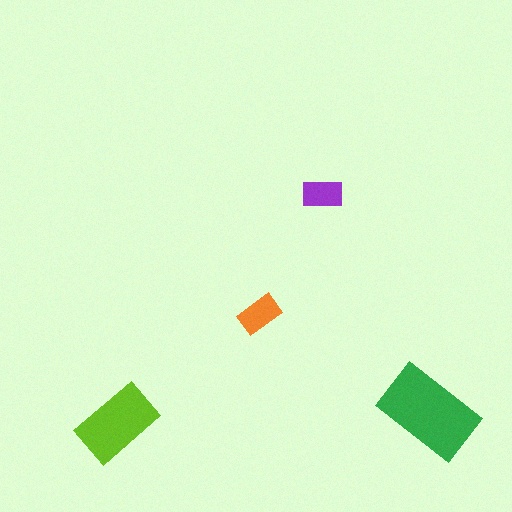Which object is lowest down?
The lime rectangle is bottommost.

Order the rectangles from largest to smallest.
the green one, the lime one, the orange one, the purple one.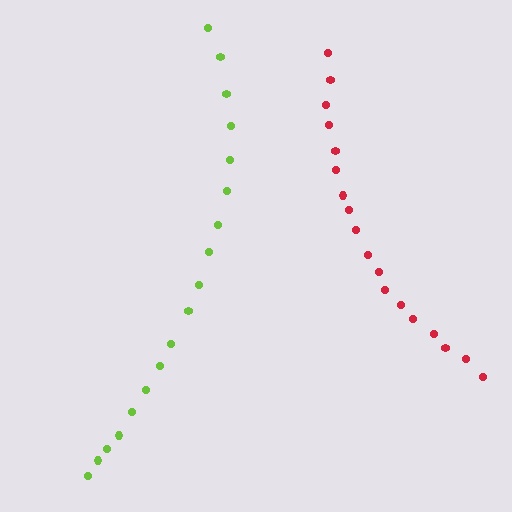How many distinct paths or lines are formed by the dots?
There are 2 distinct paths.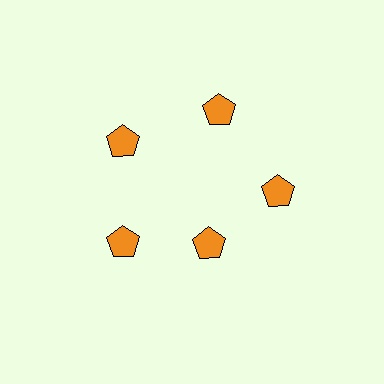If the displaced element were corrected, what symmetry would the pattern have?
It would have 5-fold rotational symmetry — the pattern would map onto itself every 72 degrees.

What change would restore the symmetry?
The symmetry would be restored by moving it outward, back onto the ring so that all 5 pentagons sit at equal angles and equal distance from the center.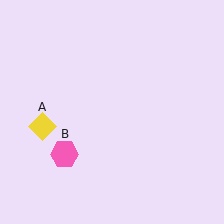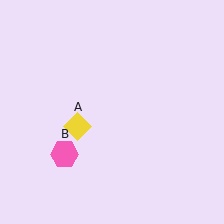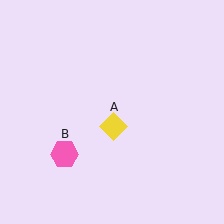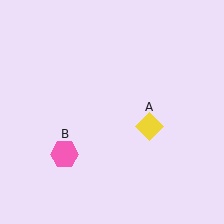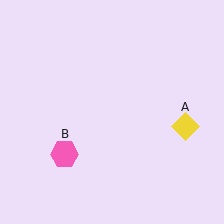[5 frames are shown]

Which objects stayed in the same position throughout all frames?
Pink hexagon (object B) remained stationary.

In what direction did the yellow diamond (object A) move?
The yellow diamond (object A) moved right.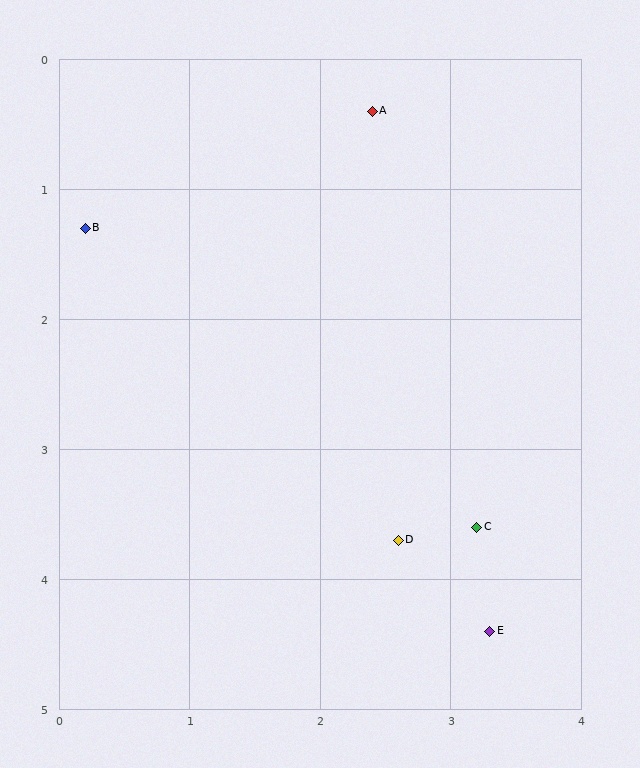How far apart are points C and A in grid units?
Points C and A are about 3.3 grid units apart.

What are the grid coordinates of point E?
Point E is at approximately (3.3, 4.4).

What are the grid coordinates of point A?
Point A is at approximately (2.4, 0.4).